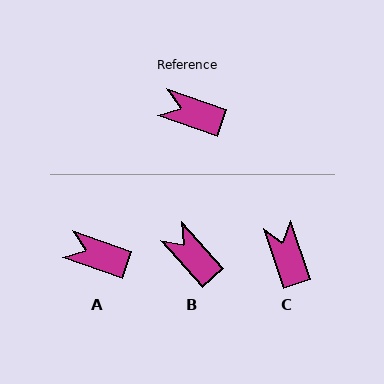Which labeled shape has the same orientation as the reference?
A.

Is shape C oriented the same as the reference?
No, it is off by about 52 degrees.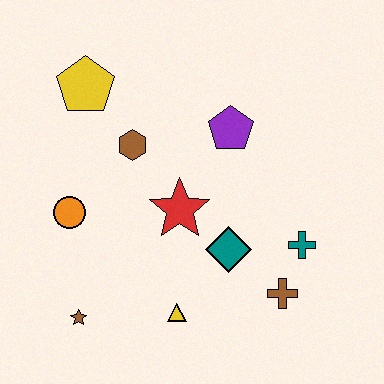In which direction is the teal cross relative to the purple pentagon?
The teal cross is below the purple pentagon.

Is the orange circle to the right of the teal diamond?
No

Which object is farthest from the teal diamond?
The yellow pentagon is farthest from the teal diamond.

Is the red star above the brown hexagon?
No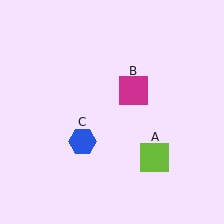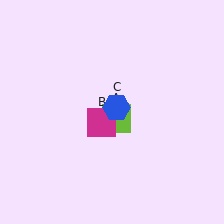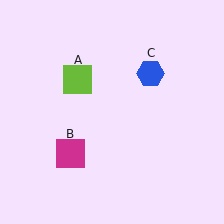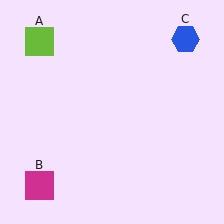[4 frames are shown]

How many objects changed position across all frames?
3 objects changed position: lime square (object A), magenta square (object B), blue hexagon (object C).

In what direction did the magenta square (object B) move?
The magenta square (object B) moved down and to the left.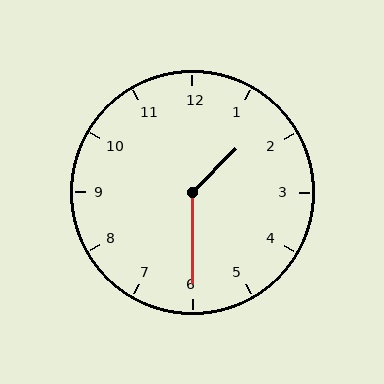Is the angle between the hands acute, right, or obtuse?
It is obtuse.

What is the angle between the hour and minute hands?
Approximately 135 degrees.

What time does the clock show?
1:30.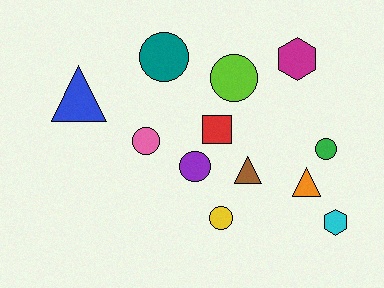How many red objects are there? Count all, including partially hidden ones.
There is 1 red object.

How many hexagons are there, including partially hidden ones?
There are 2 hexagons.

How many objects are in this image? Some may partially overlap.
There are 12 objects.